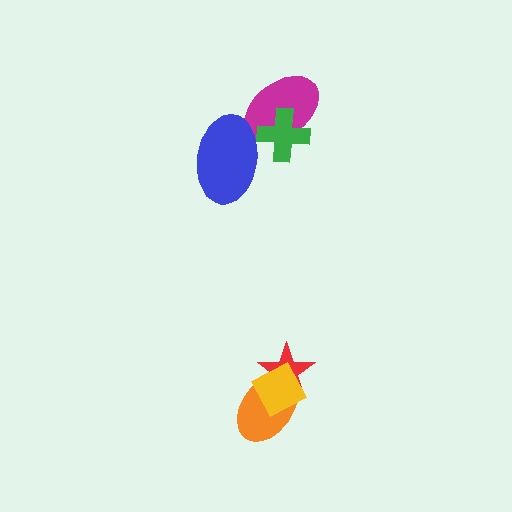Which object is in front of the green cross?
The blue ellipse is in front of the green cross.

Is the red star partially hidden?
Yes, it is partially covered by another shape.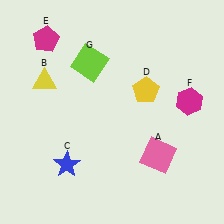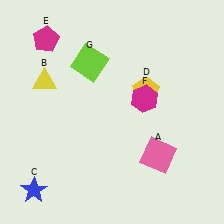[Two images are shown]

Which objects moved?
The objects that moved are: the blue star (C), the magenta hexagon (F).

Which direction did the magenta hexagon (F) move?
The magenta hexagon (F) moved left.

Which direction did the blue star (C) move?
The blue star (C) moved left.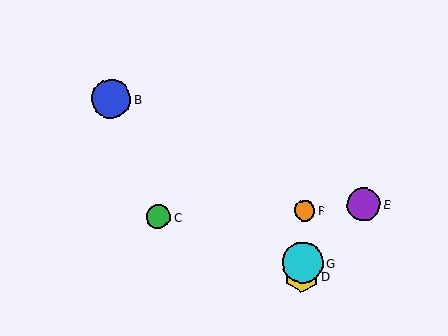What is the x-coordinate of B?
Object B is at x≈111.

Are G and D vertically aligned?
Yes, both are at x≈302.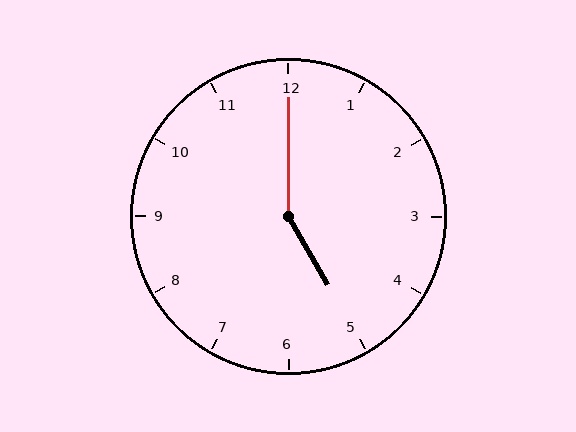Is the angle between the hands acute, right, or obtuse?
It is obtuse.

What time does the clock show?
5:00.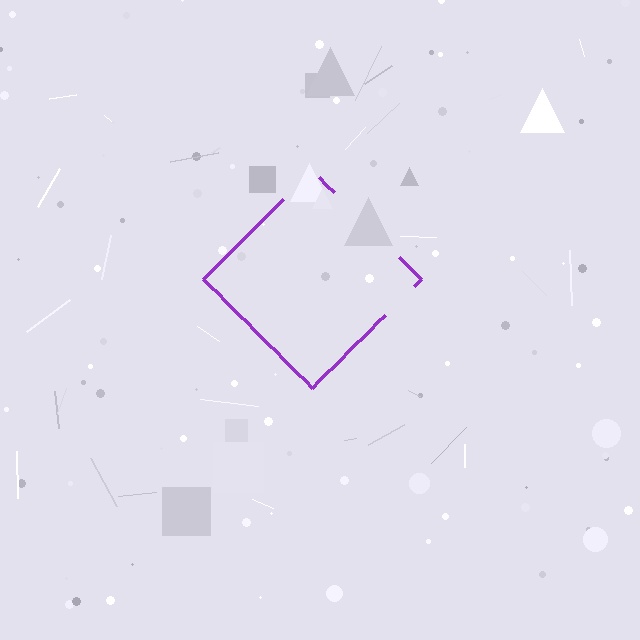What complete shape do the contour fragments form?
The contour fragments form a diamond.